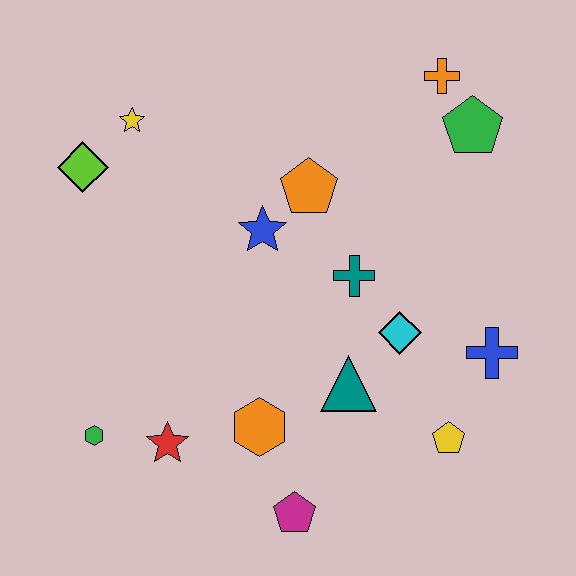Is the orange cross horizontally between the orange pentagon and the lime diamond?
No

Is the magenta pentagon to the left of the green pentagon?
Yes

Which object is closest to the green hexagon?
The red star is closest to the green hexagon.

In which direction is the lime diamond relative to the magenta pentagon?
The lime diamond is above the magenta pentagon.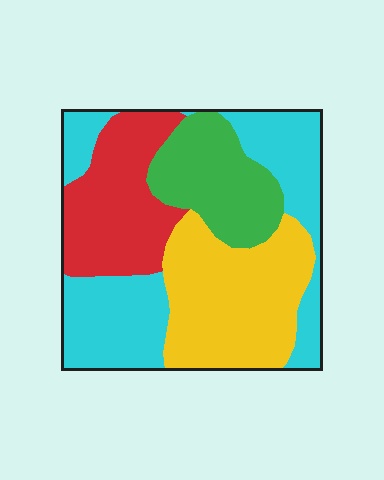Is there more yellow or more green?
Yellow.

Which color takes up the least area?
Green, at roughly 15%.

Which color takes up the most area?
Cyan, at roughly 35%.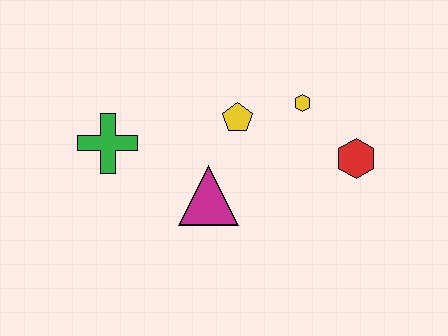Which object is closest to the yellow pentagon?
The yellow hexagon is closest to the yellow pentagon.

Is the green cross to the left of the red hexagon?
Yes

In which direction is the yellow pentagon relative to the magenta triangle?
The yellow pentagon is above the magenta triangle.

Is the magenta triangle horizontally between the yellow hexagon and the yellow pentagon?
No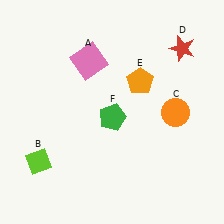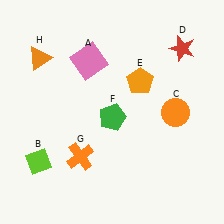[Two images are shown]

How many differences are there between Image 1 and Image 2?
There are 2 differences between the two images.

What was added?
An orange cross (G), an orange triangle (H) were added in Image 2.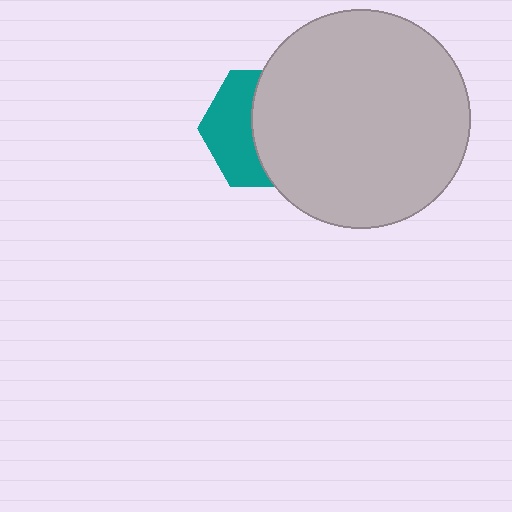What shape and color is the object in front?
The object in front is a light gray circle.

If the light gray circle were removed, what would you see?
You would see the complete teal hexagon.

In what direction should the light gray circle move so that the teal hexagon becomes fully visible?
The light gray circle should move right. That is the shortest direction to clear the overlap and leave the teal hexagon fully visible.